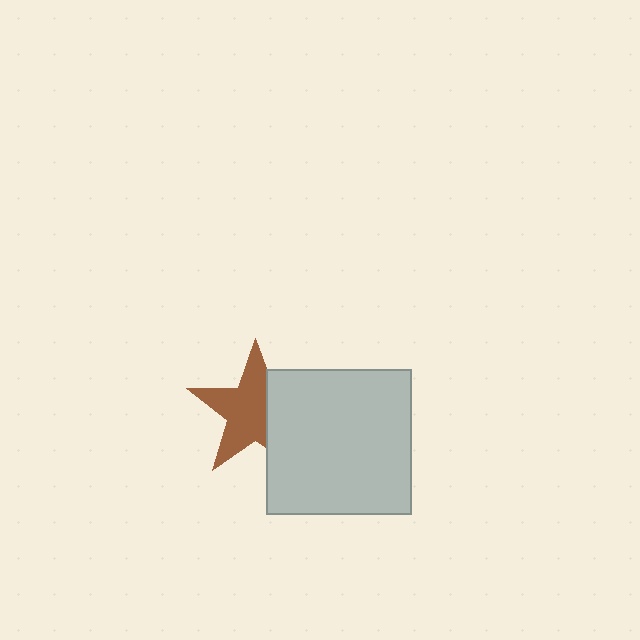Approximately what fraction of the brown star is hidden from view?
Roughly 36% of the brown star is hidden behind the light gray square.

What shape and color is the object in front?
The object in front is a light gray square.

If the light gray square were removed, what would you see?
You would see the complete brown star.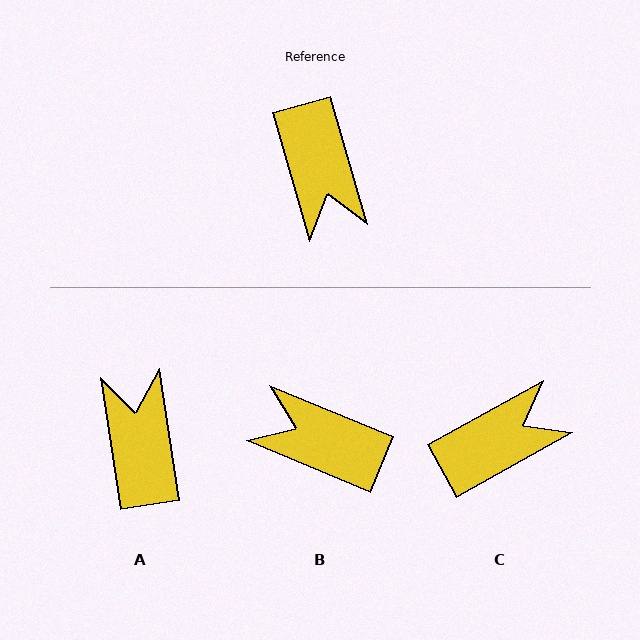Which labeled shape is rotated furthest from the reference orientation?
A, about 173 degrees away.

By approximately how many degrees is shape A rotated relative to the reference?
Approximately 173 degrees counter-clockwise.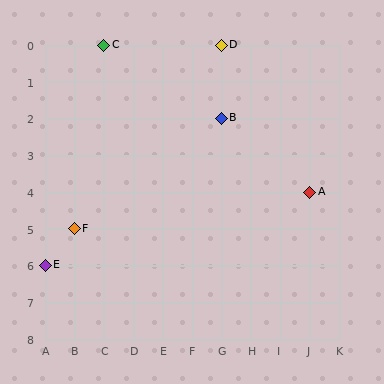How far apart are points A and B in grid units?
Points A and B are 3 columns and 2 rows apart (about 3.6 grid units diagonally).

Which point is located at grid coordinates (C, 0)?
Point C is at (C, 0).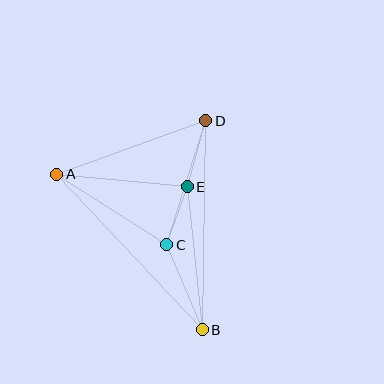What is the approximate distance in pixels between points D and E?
The distance between D and E is approximately 68 pixels.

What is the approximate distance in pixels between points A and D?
The distance between A and D is approximately 158 pixels.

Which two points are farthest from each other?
Points A and B are farthest from each other.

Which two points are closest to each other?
Points C and E are closest to each other.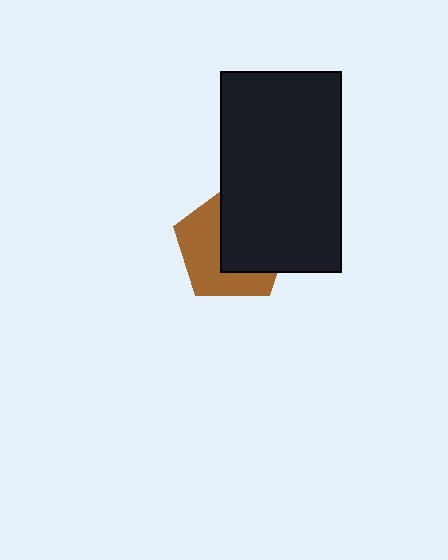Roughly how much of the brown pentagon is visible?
About half of it is visible (roughly 47%).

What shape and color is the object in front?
The object in front is a black rectangle.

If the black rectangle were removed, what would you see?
You would see the complete brown pentagon.